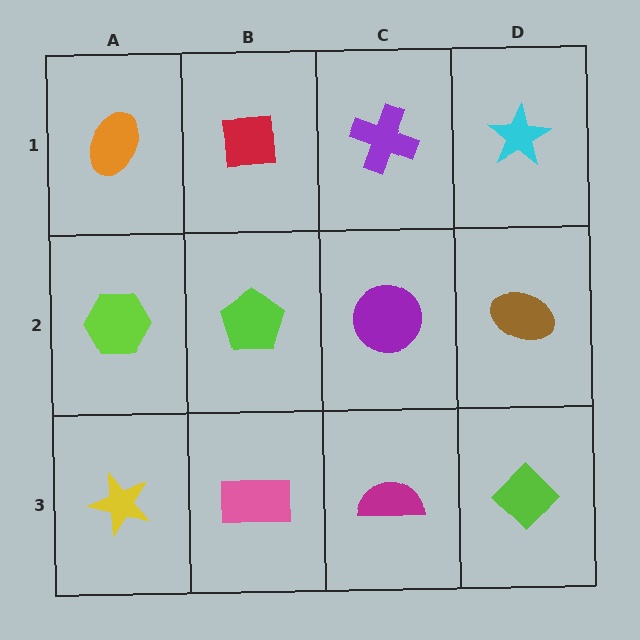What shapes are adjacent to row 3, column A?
A lime hexagon (row 2, column A), a pink rectangle (row 3, column B).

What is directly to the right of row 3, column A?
A pink rectangle.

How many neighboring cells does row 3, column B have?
3.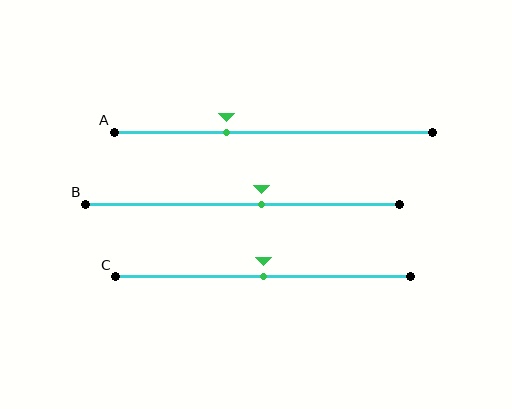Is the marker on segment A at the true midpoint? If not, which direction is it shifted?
No, the marker on segment A is shifted to the left by about 15% of the segment length.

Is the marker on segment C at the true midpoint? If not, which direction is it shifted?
Yes, the marker on segment C is at the true midpoint.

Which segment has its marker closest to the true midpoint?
Segment C has its marker closest to the true midpoint.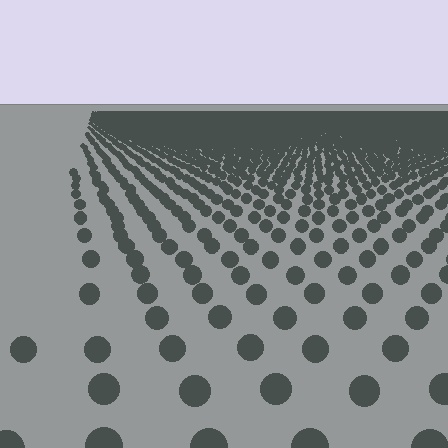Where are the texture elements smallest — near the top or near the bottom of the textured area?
Near the top.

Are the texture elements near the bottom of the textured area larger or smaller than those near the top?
Larger. Near the bottom, elements are closer to the viewer and appear at a bigger on-screen size.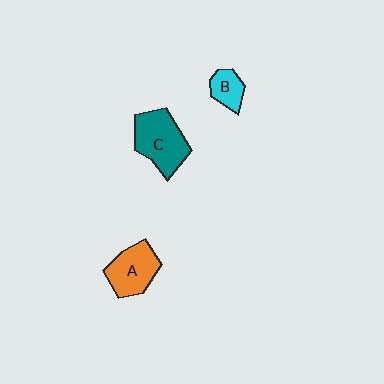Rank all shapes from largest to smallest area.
From largest to smallest: C (teal), A (orange), B (cyan).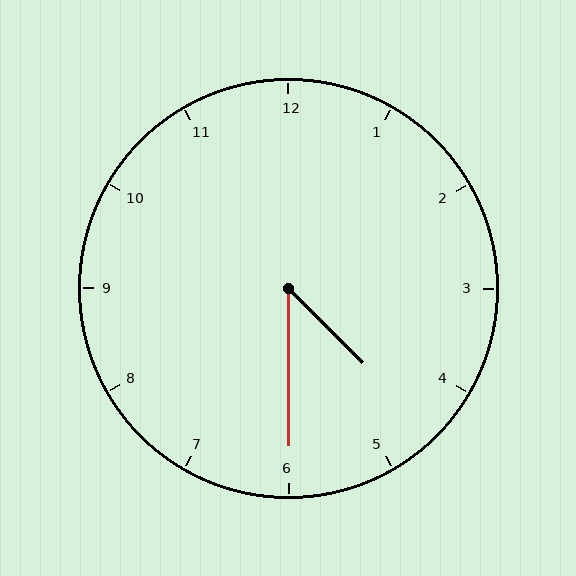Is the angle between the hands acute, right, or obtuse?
It is acute.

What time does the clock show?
4:30.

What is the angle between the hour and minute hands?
Approximately 45 degrees.